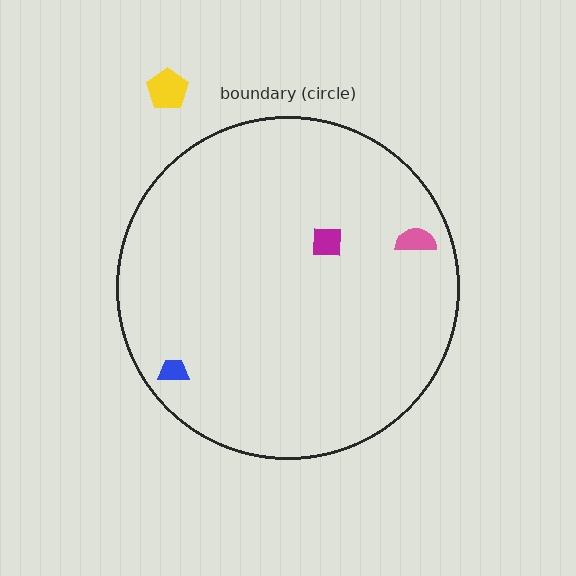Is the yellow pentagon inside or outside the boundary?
Outside.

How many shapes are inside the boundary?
3 inside, 1 outside.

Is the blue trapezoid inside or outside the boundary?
Inside.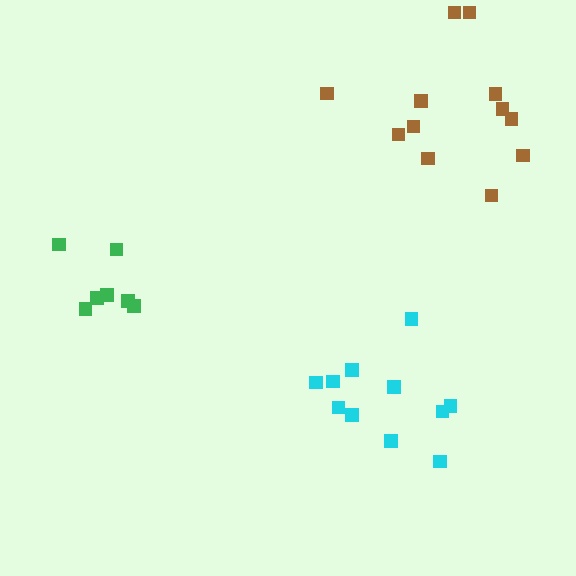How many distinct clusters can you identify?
There are 3 distinct clusters.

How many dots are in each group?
Group 1: 7 dots, Group 2: 12 dots, Group 3: 11 dots (30 total).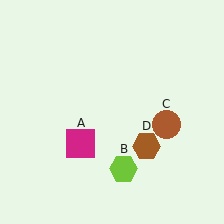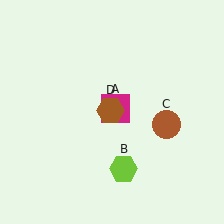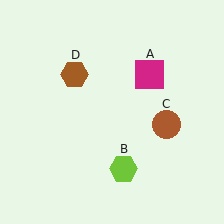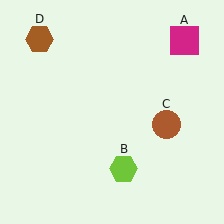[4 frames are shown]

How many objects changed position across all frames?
2 objects changed position: magenta square (object A), brown hexagon (object D).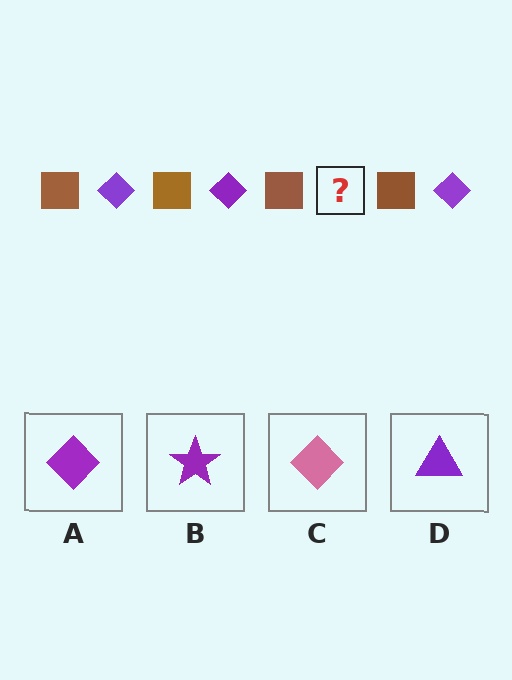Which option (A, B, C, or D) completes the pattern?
A.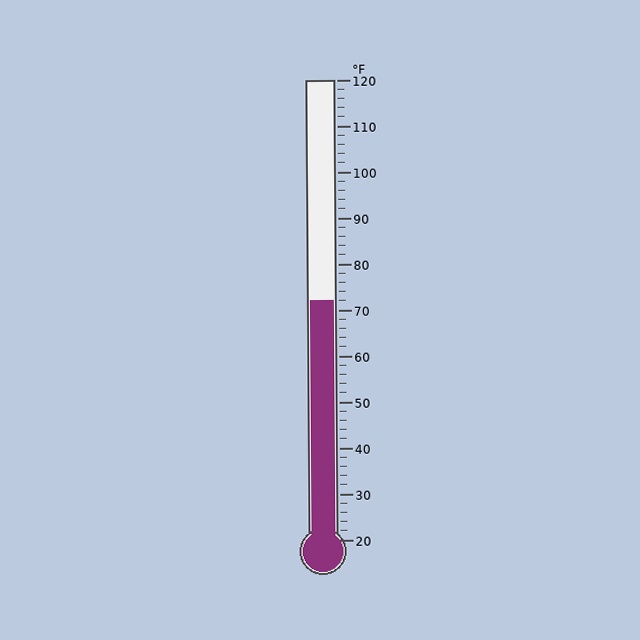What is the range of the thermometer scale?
The thermometer scale ranges from 20°F to 120°F.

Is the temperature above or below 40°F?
The temperature is above 40°F.